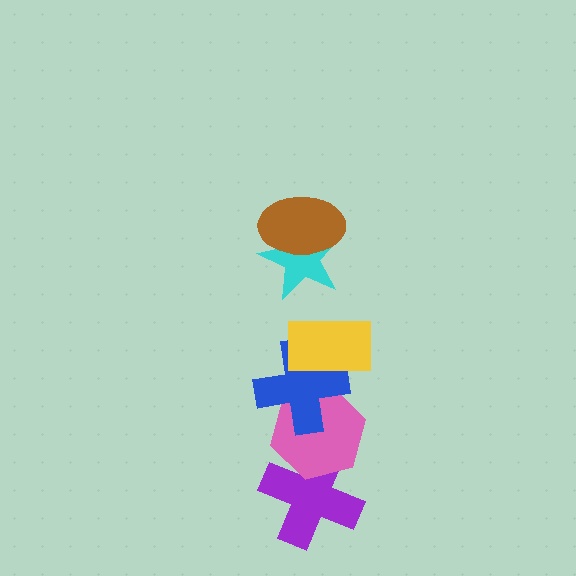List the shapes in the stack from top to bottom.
From top to bottom: the brown ellipse, the cyan star, the yellow rectangle, the blue cross, the pink hexagon, the purple cross.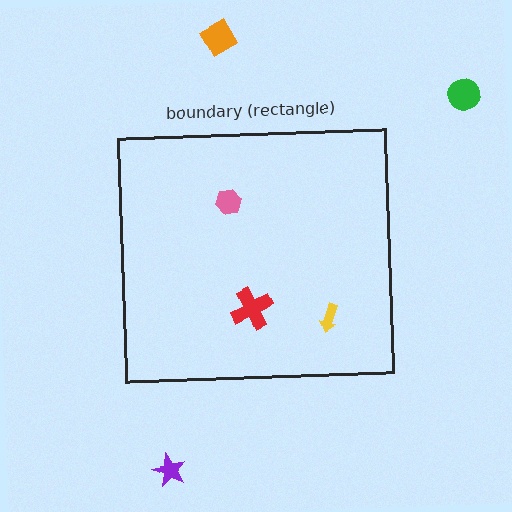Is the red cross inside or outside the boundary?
Inside.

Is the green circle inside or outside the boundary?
Outside.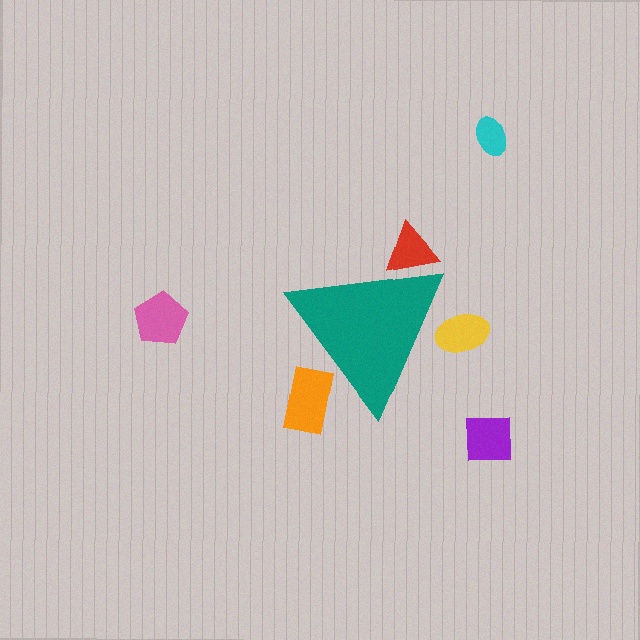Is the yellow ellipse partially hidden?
Yes, the yellow ellipse is partially hidden behind the teal triangle.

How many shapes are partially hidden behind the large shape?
3 shapes are partially hidden.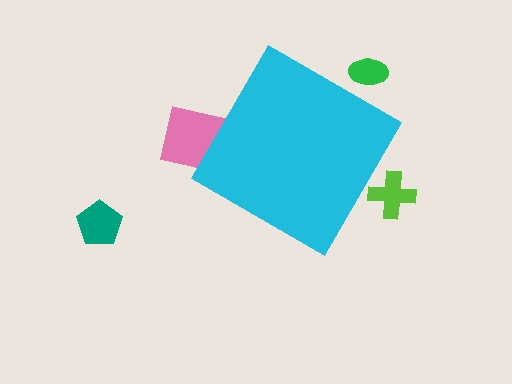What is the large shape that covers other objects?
A cyan diamond.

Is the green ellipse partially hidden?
Yes, the green ellipse is partially hidden behind the cyan diamond.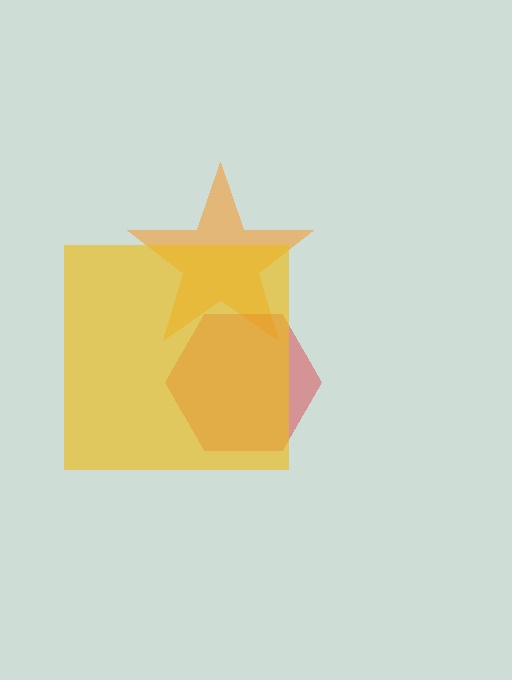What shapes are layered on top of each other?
The layered shapes are: an orange star, a red hexagon, a yellow square.